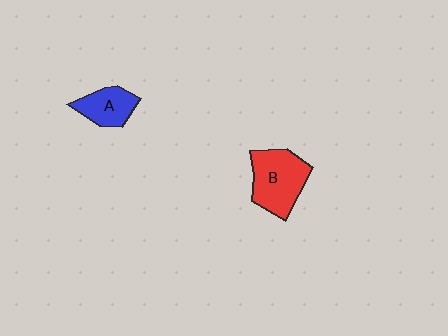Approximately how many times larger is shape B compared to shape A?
Approximately 1.7 times.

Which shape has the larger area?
Shape B (red).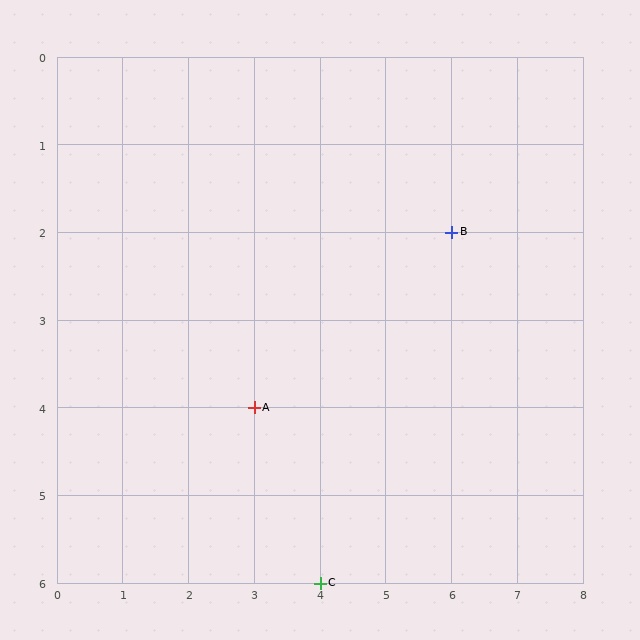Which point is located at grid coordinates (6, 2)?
Point B is at (6, 2).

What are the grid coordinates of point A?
Point A is at grid coordinates (3, 4).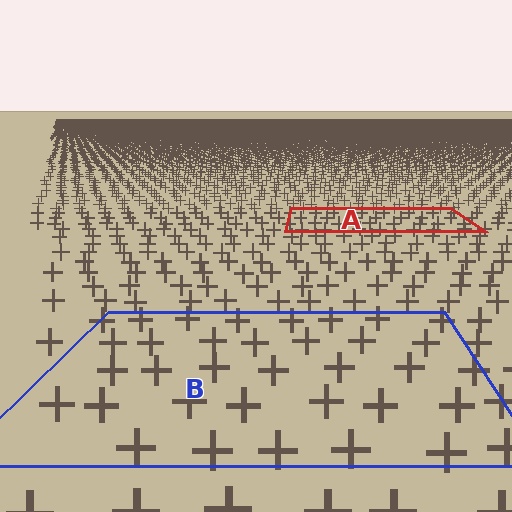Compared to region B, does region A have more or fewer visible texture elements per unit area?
Region A has more texture elements per unit area — they are packed more densely because it is farther away.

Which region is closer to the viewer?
Region B is closer. The texture elements there are larger and more spread out.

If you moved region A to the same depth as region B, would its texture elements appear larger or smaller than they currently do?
They would appear larger. At a closer depth, the same texture elements are projected at a bigger on-screen size.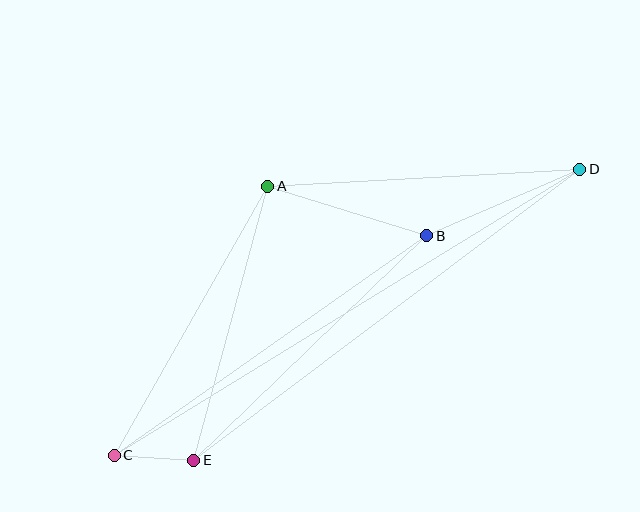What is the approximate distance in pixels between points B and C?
The distance between B and C is approximately 382 pixels.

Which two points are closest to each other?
Points C and E are closest to each other.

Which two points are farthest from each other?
Points C and D are farthest from each other.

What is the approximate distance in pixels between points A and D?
The distance between A and D is approximately 312 pixels.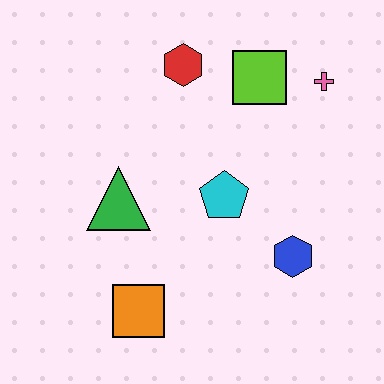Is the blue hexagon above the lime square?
No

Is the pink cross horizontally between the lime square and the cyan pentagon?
No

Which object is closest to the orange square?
The green triangle is closest to the orange square.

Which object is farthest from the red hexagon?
The orange square is farthest from the red hexagon.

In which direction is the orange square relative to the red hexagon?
The orange square is below the red hexagon.